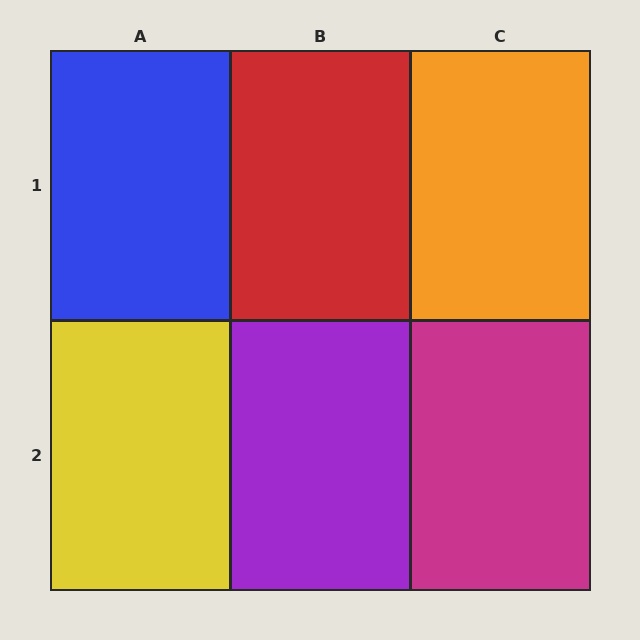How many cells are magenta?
1 cell is magenta.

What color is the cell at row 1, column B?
Red.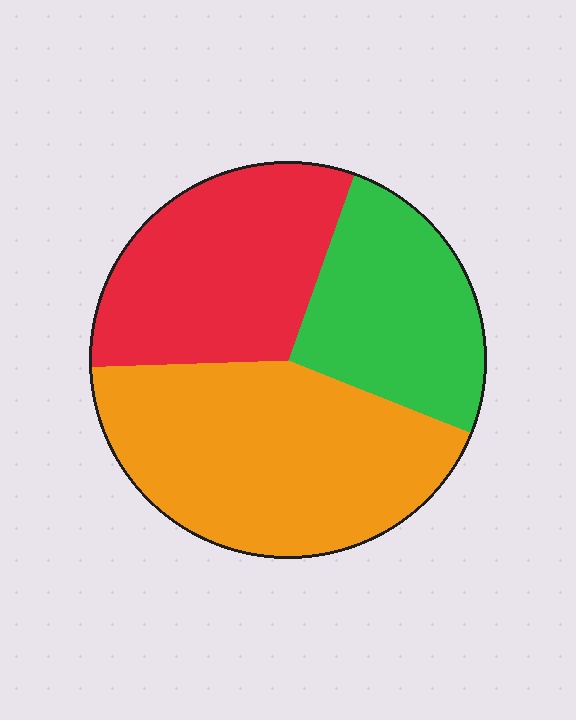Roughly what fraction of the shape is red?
Red covers 31% of the shape.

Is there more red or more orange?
Orange.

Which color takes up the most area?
Orange, at roughly 45%.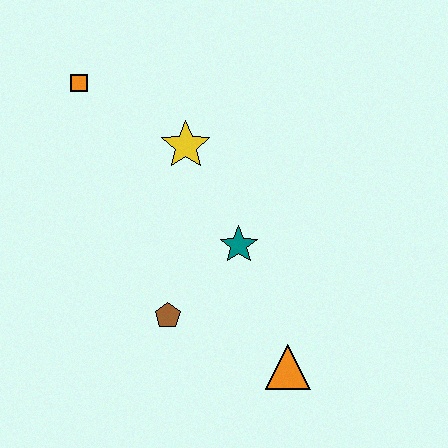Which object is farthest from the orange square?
The orange triangle is farthest from the orange square.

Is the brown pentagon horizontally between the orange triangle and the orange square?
Yes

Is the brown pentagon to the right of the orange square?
Yes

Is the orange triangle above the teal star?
No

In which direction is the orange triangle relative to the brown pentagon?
The orange triangle is to the right of the brown pentagon.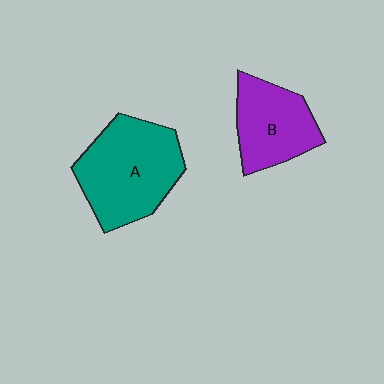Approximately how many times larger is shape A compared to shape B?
Approximately 1.4 times.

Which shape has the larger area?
Shape A (teal).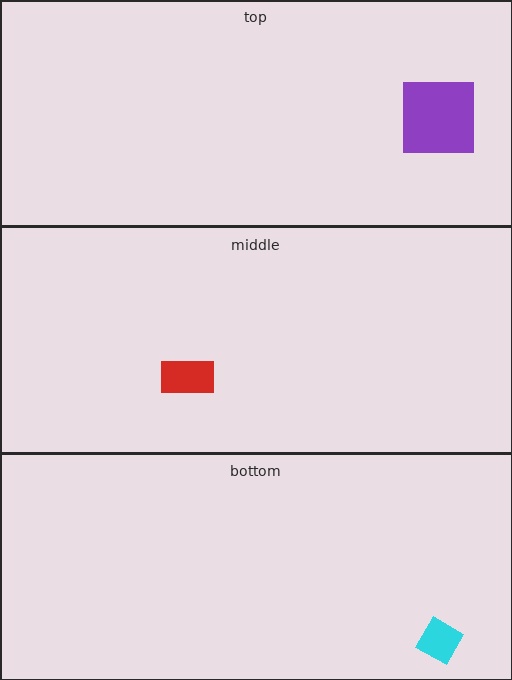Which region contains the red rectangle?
The middle region.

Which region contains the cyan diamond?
The bottom region.